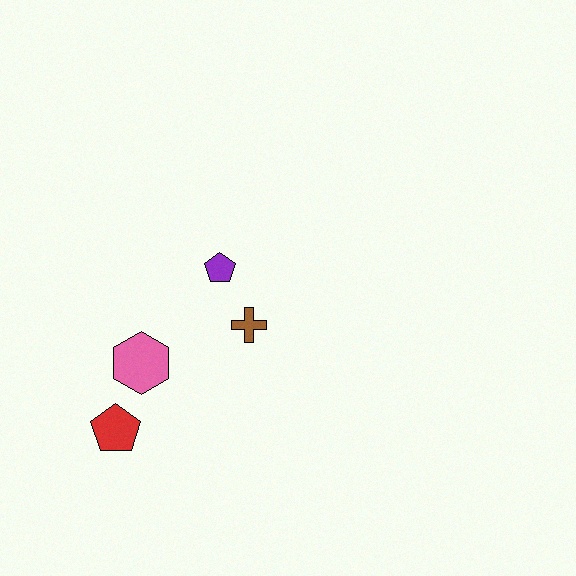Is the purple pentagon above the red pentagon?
Yes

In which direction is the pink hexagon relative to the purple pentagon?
The pink hexagon is below the purple pentagon.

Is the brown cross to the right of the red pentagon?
Yes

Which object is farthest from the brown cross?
The red pentagon is farthest from the brown cross.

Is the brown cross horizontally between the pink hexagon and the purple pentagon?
No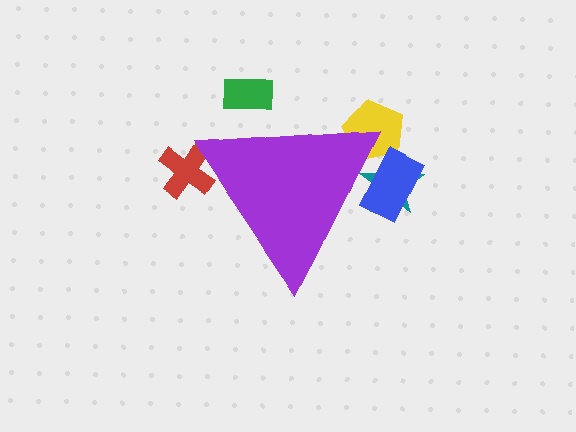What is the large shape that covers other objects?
A purple triangle.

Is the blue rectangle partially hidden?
Yes, the blue rectangle is partially hidden behind the purple triangle.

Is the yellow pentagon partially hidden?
Yes, the yellow pentagon is partially hidden behind the purple triangle.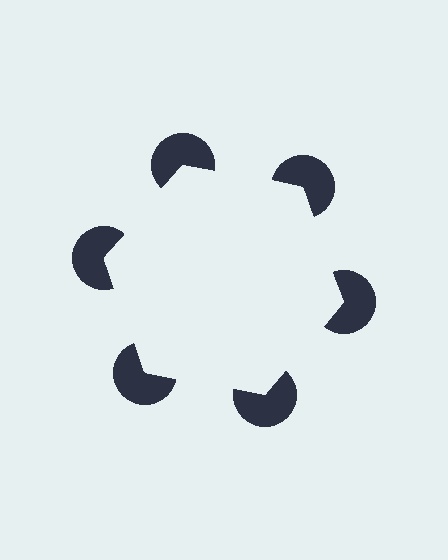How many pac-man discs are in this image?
There are 6 — one at each vertex of the illusory hexagon.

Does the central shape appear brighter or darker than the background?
It typically appears slightly brighter than the background, even though no actual brightness change is drawn.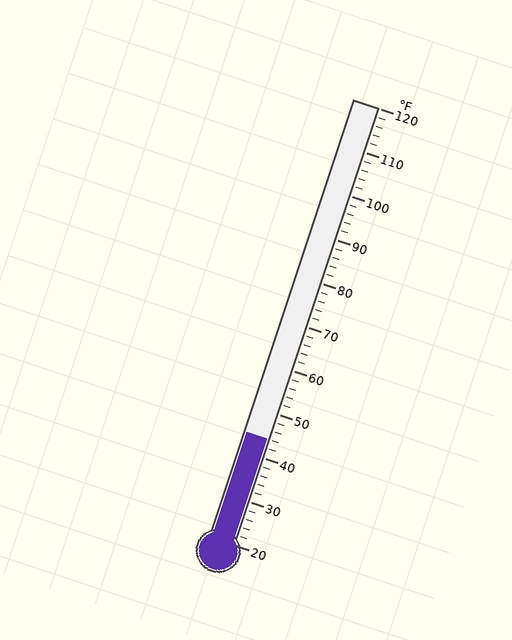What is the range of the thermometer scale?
The thermometer scale ranges from 20°F to 120°F.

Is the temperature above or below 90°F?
The temperature is below 90°F.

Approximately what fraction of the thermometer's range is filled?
The thermometer is filled to approximately 25% of its range.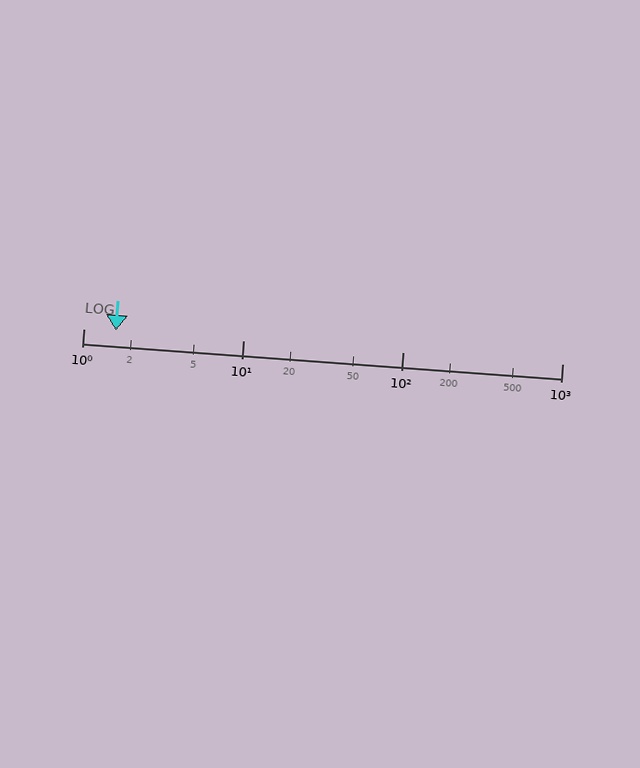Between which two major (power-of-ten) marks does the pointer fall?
The pointer is between 1 and 10.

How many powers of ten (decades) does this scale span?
The scale spans 3 decades, from 1 to 1000.